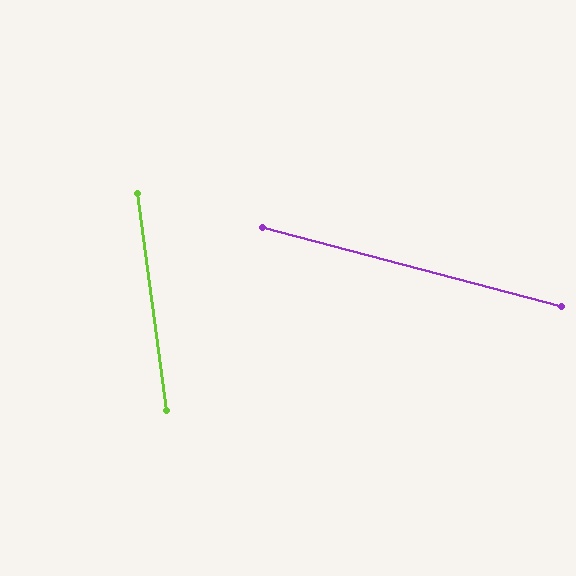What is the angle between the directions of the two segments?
Approximately 68 degrees.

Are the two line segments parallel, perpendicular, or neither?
Neither parallel nor perpendicular — they differ by about 68°.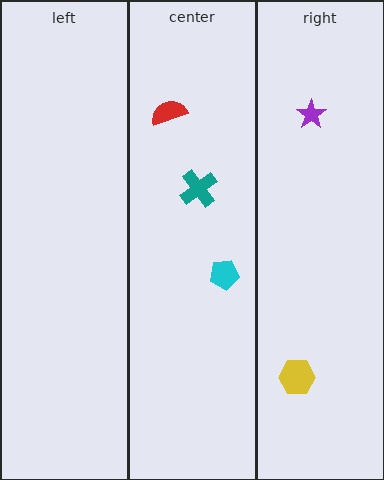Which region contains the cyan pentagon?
The center region.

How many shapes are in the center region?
3.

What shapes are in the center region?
The teal cross, the red semicircle, the cyan pentagon.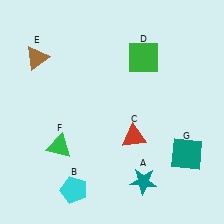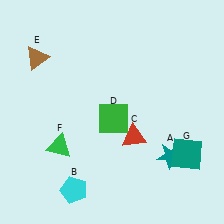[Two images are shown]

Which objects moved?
The objects that moved are: the teal star (A), the green square (D).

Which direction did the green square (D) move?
The green square (D) moved down.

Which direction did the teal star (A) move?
The teal star (A) moved right.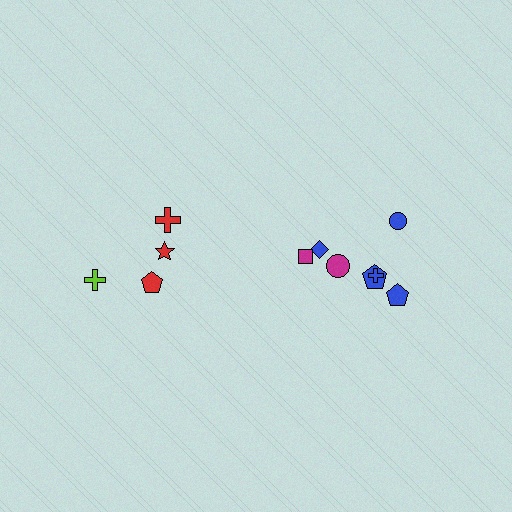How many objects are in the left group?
There are 4 objects.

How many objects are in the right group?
There are 7 objects.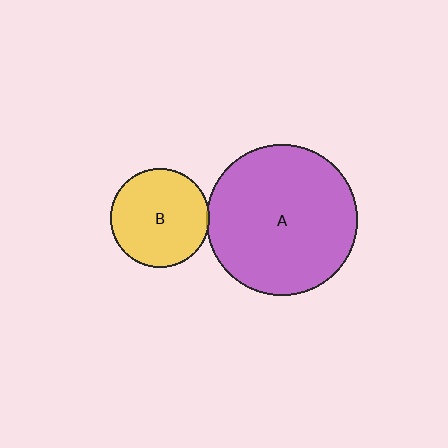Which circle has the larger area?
Circle A (purple).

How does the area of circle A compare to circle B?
Approximately 2.4 times.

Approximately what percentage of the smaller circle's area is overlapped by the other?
Approximately 5%.